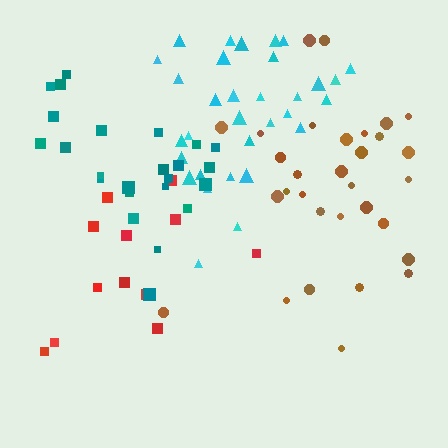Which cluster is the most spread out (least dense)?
Red.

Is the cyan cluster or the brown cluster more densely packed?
Brown.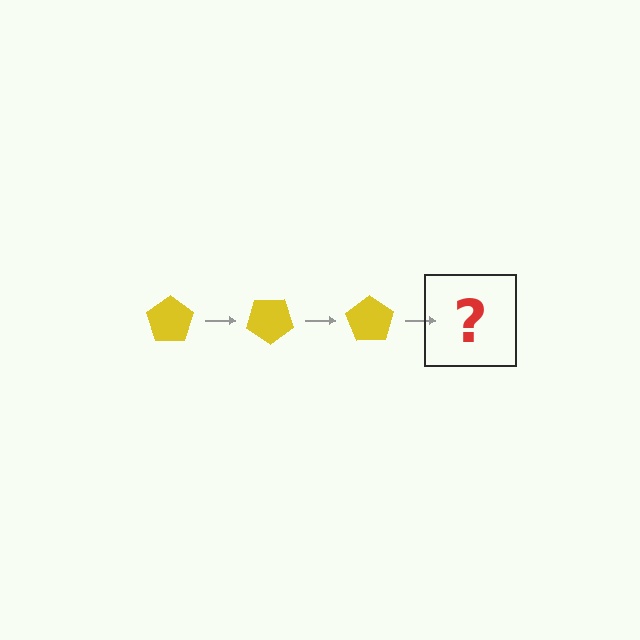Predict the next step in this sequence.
The next step is a yellow pentagon rotated 105 degrees.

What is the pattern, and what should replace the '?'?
The pattern is that the pentagon rotates 35 degrees each step. The '?' should be a yellow pentagon rotated 105 degrees.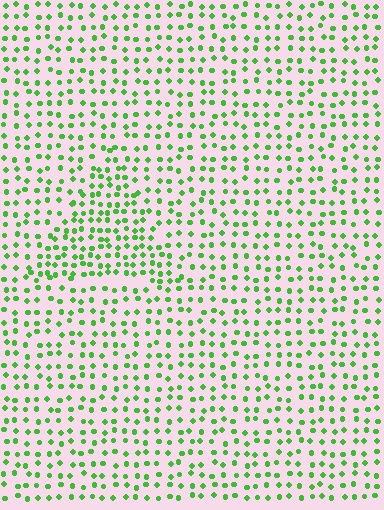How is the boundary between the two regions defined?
The boundary is defined by a change in element density (approximately 1.6x ratio). All elements are the same color, size, and shape.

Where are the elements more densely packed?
The elements are more densely packed inside the triangle boundary.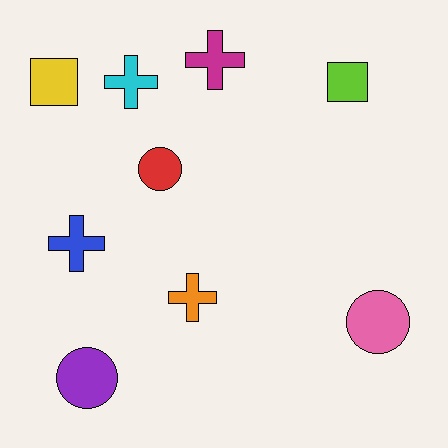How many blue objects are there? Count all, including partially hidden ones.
There is 1 blue object.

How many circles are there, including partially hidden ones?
There are 3 circles.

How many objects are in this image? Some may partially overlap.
There are 9 objects.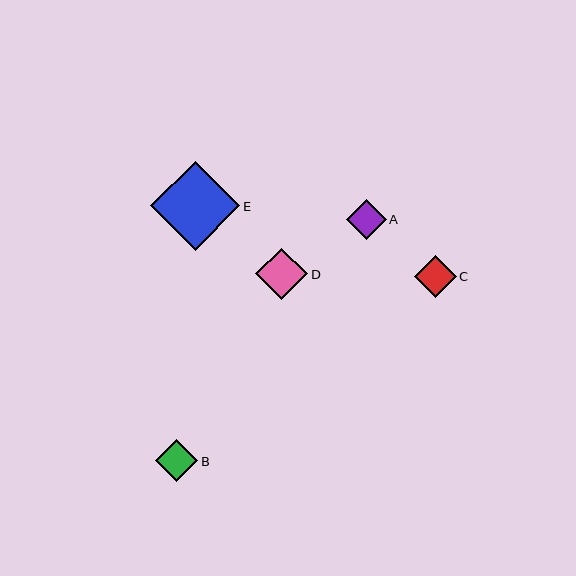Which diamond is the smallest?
Diamond A is the smallest with a size of approximately 40 pixels.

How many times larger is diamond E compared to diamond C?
Diamond E is approximately 2.1 times the size of diamond C.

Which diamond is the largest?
Diamond E is the largest with a size of approximately 89 pixels.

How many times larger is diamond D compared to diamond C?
Diamond D is approximately 1.2 times the size of diamond C.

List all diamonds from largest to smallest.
From largest to smallest: E, D, B, C, A.